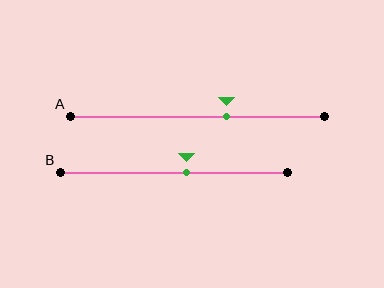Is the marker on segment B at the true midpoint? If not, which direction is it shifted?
No, the marker on segment B is shifted to the right by about 6% of the segment length.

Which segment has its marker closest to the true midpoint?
Segment B has its marker closest to the true midpoint.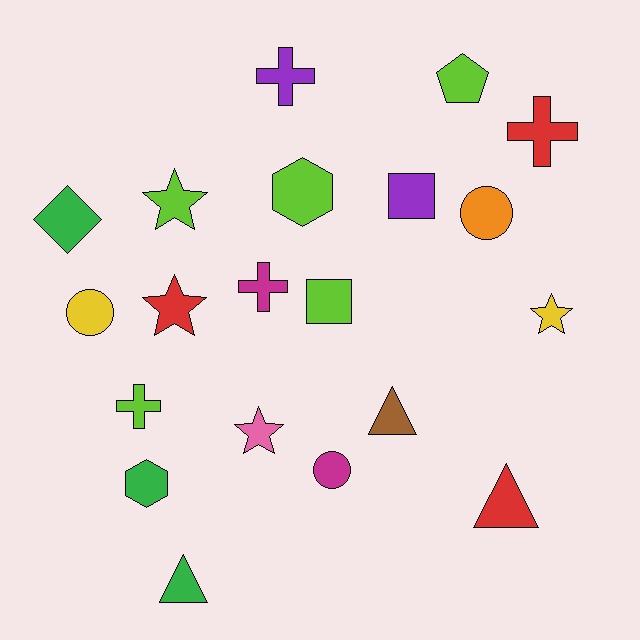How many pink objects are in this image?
There is 1 pink object.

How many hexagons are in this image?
There are 2 hexagons.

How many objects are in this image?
There are 20 objects.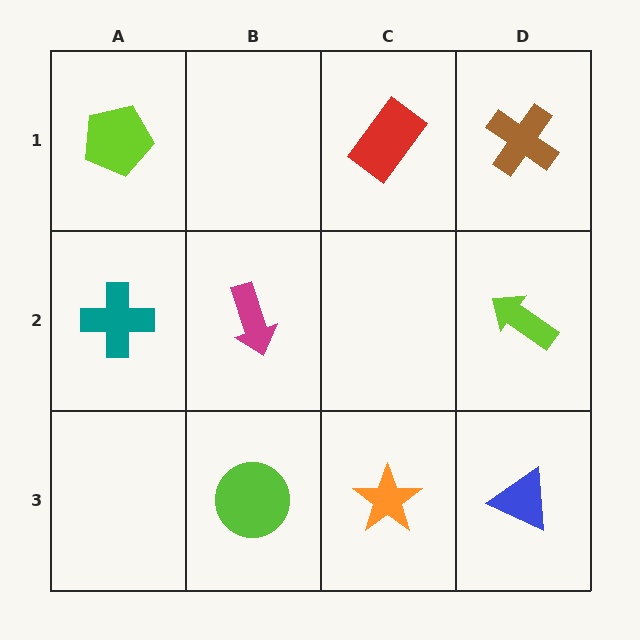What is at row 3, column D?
A blue triangle.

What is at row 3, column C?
An orange star.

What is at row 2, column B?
A magenta arrow.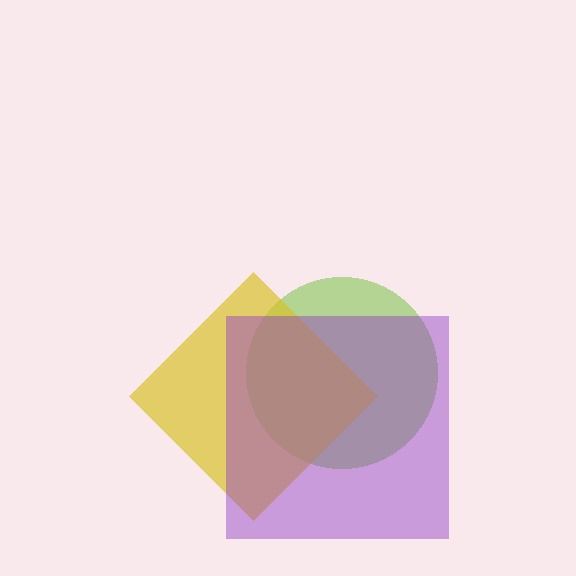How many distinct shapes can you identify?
There are 3 distinct shapes: a lime circle, a yellow diamond, a purple square.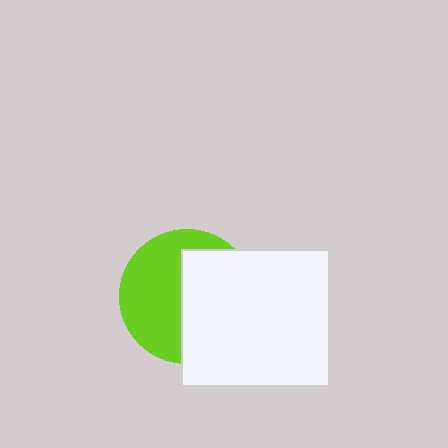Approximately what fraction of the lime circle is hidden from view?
Roughly 50% of the lime circle is hidden behind the white rectangle.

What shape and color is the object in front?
The object in front is a white rectangle.